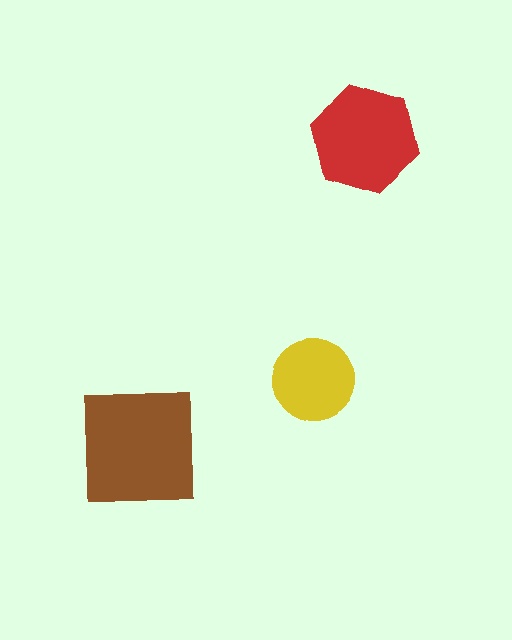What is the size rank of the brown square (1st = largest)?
1st.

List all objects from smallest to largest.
The yellow circle, the red hexagon, the brown square.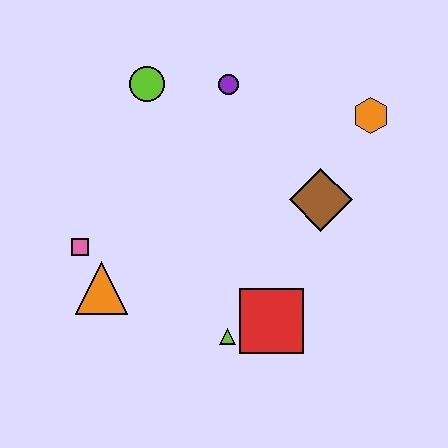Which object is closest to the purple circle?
The lime circle is closest to the purple circle.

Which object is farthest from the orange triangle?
The orange hexagon is farthest from the orange triangle.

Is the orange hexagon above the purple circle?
No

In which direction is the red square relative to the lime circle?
The red square is below the lime circle.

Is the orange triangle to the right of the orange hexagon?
No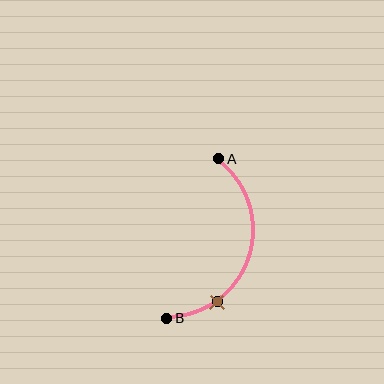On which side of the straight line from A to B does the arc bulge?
The arc bulges to the right of the straight line connecting A and B.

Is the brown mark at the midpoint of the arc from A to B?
No. The brown mark lies on the arc but is closer to endpoint B. The arc midpoint would be at the point on the curve equidistant along the arc from both A and B.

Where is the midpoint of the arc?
The arc midpoint is the point on the curve farthest from the straight line joining A and B. It sits to the right of that line.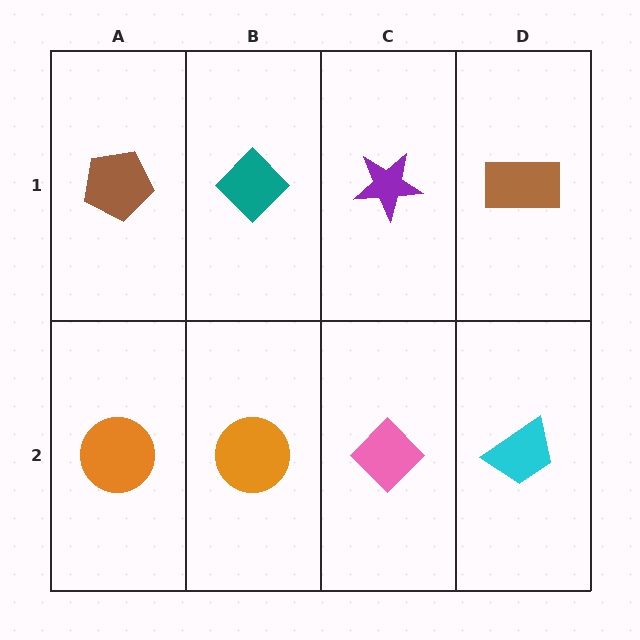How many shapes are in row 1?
4 shapes.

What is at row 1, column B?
A teal diamond.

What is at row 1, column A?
A brown pentagon.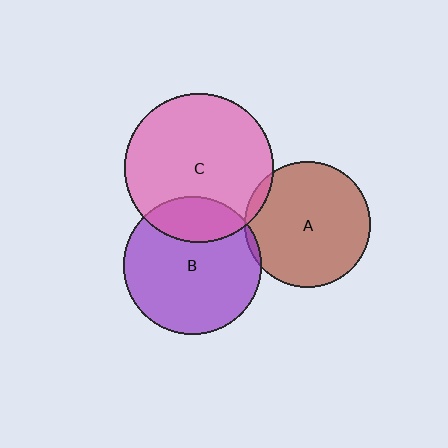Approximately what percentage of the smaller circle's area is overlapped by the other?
Approximately 20%.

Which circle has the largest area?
Circle C (pink).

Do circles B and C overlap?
Yes.